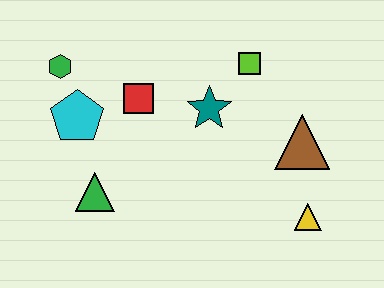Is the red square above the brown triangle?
Yes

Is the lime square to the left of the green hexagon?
No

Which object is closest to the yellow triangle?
The brown triangle is closest to the yellow triangle.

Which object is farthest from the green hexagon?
The yellow triangle is farthest from the green hexagon.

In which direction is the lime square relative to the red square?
The lime square is to the right of the red square.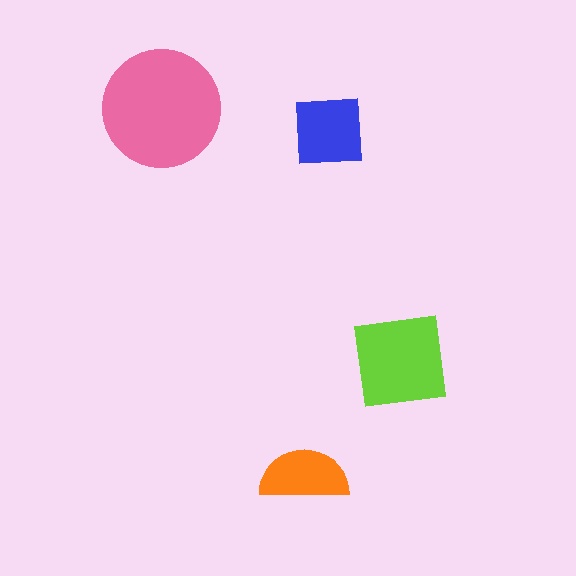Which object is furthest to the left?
The pink circle is leftmost.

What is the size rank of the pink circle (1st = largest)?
1st.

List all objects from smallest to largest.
The orange semicircle, the blue square, the lime square, the pink circle.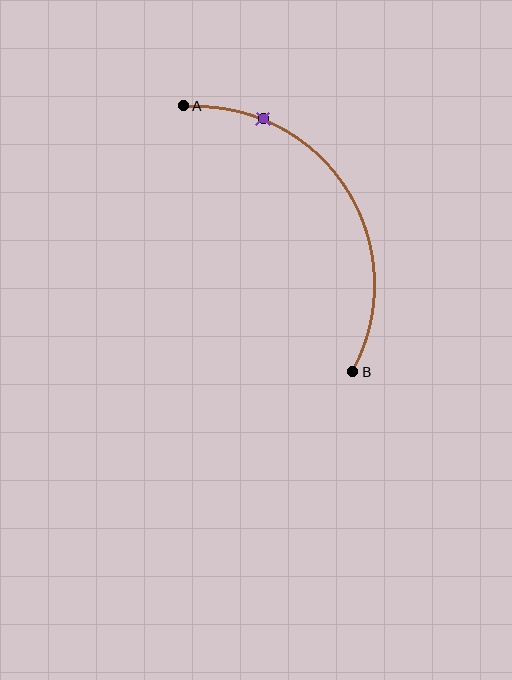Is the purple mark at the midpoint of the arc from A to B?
No. The purple mark lies on the arc but is closer to endpoint A. The arc midpoint would be at the point on the curve equidistant along the arc from both A and B.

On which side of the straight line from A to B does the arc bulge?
The arc bulges to the right of the straight line connecting A and B.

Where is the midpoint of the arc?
The arc midpoint is the point on the curve farthest from the straight line joining A and B. It sits to the right of that line.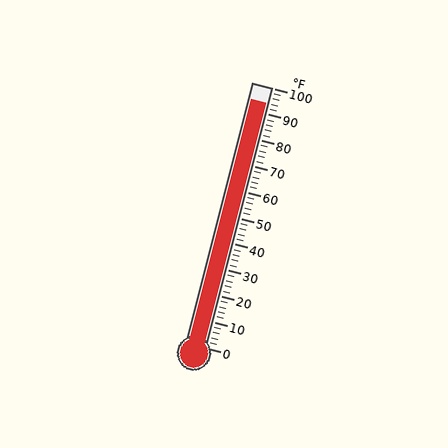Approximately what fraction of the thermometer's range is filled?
The thermometer is filled to approximately 95% of its range.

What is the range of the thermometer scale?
The thermometer scale ranges from 0°F to 100°F.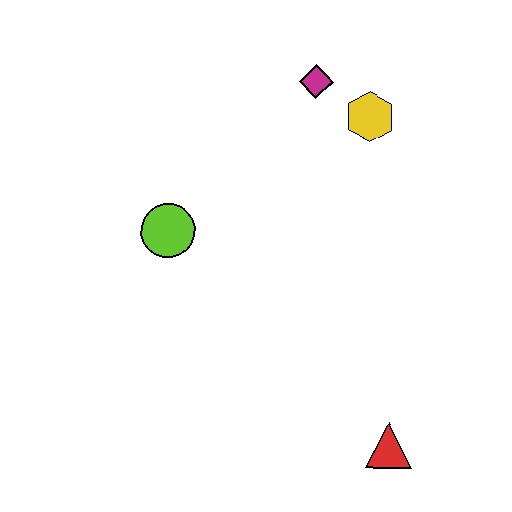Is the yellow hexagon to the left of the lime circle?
No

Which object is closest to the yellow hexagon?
The magenta diamond is closest to the yellow hexagon.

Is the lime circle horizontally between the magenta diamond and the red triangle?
No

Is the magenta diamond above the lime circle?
Yes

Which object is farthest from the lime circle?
The red triangle is farthest from the lime circle.